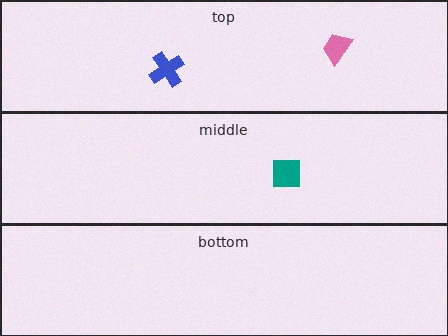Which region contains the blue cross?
The top region.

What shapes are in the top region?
The blue cross, the pink trapezoid.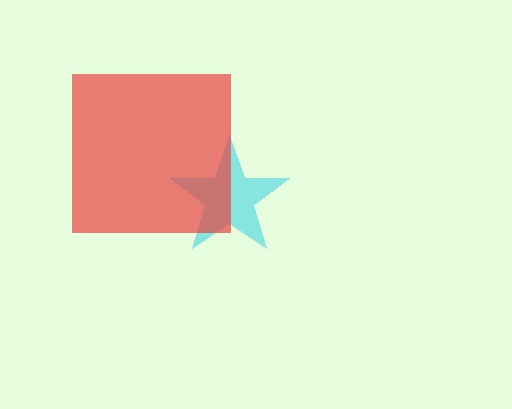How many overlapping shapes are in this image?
There are 2 overlapping shapes in the image.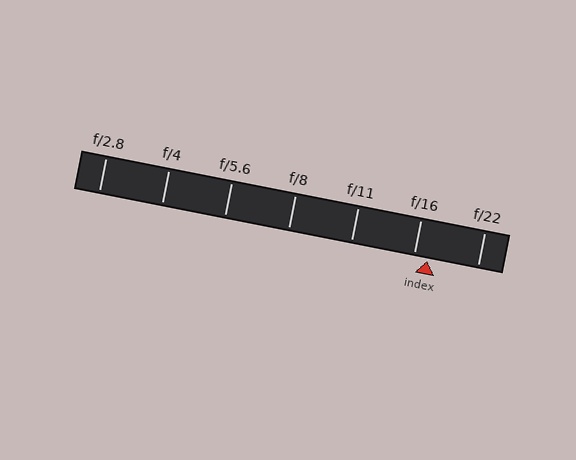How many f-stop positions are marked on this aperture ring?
There are 7 f-stop positions marked.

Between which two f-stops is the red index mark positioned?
The index mark is between f/16 and f/22.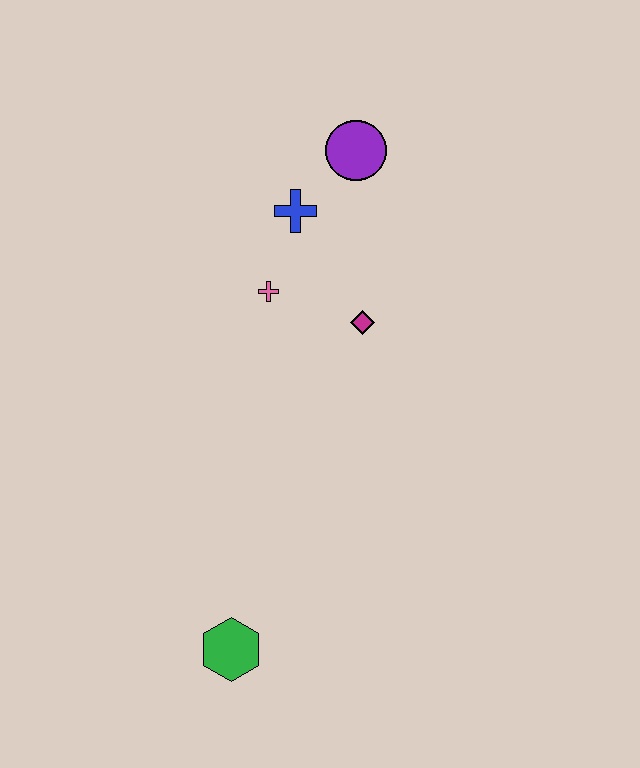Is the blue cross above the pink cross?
Yes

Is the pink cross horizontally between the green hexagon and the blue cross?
Yes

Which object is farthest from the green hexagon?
The purple circle is farthest from the green hexagon.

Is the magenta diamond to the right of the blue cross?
Yes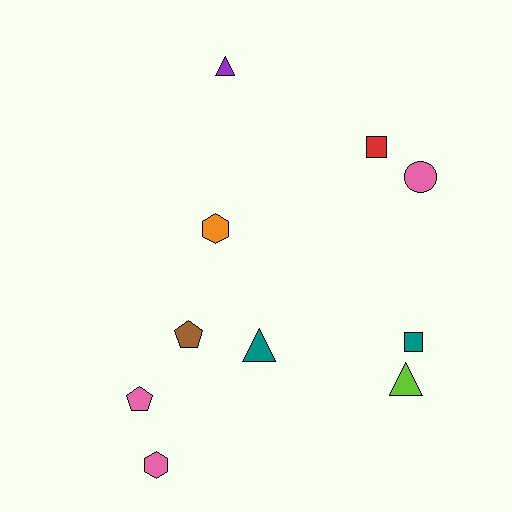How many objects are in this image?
There are 10 objects.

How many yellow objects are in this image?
There are no yellow objects.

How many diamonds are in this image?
There are no diamonds.